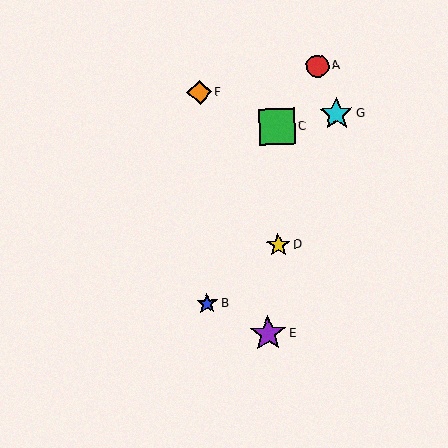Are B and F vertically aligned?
Yes, both are at x≈207.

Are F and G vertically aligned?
No, F is at x≈199 and G is at x≈336.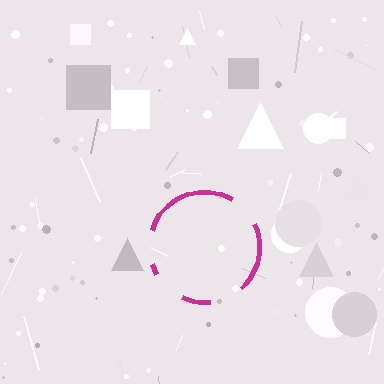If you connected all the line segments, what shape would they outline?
They would outline a circle.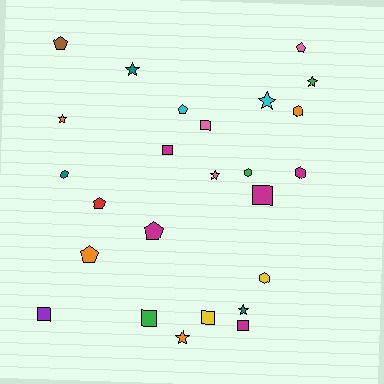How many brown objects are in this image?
There is 1 brown object.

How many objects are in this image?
There are 25 objects.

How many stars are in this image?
There are 7 stars.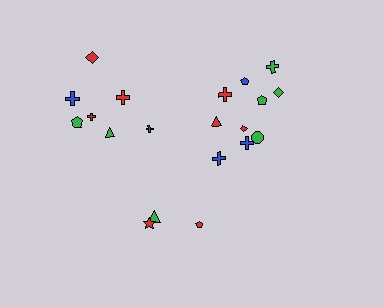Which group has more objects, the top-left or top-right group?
The top-right group.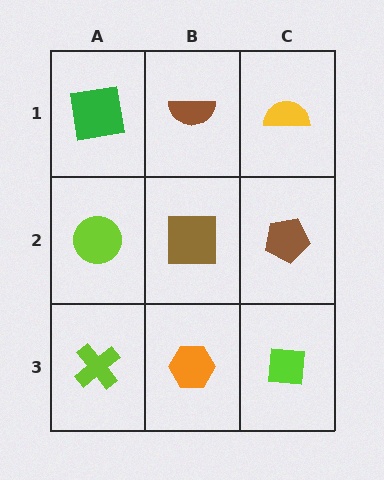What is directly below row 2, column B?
An orange hexagon.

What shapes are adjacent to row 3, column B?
A brown square (row 2, column B), a lime cross (row 3, column A), a lime square (row 3, column C).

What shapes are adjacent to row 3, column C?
A brown pentagon (row 2, column C), an orange hexagon (row 3, column B).